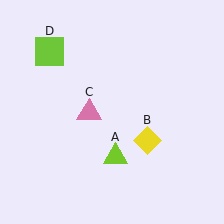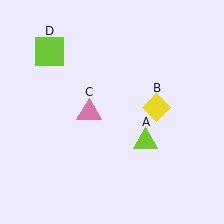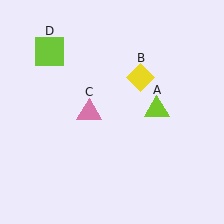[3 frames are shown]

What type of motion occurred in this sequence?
The lime triangle (object A), yellow diamond (object B) rotated counterclockwise around the center of the scene.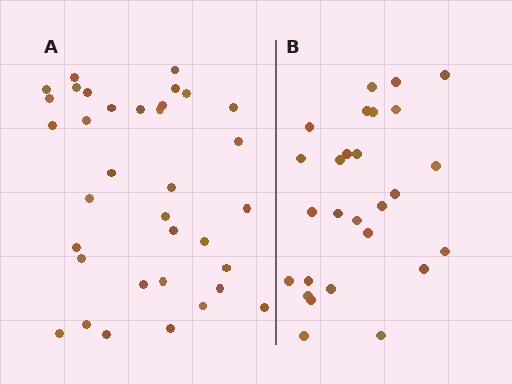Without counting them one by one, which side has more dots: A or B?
Region A (the left region) has more dots.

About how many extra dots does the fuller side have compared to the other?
Region A has roughly 8 or so more dots than region B.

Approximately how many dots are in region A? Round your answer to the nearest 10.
About 40 dots. (The exact count is 35, which rounds to 40.)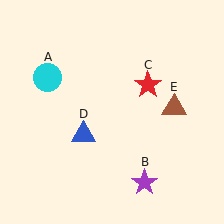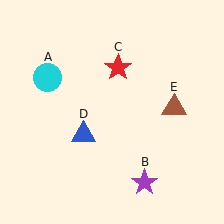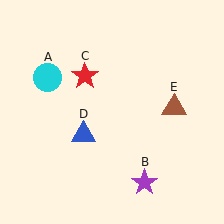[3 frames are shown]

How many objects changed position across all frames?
1 object changed position: red star (object C).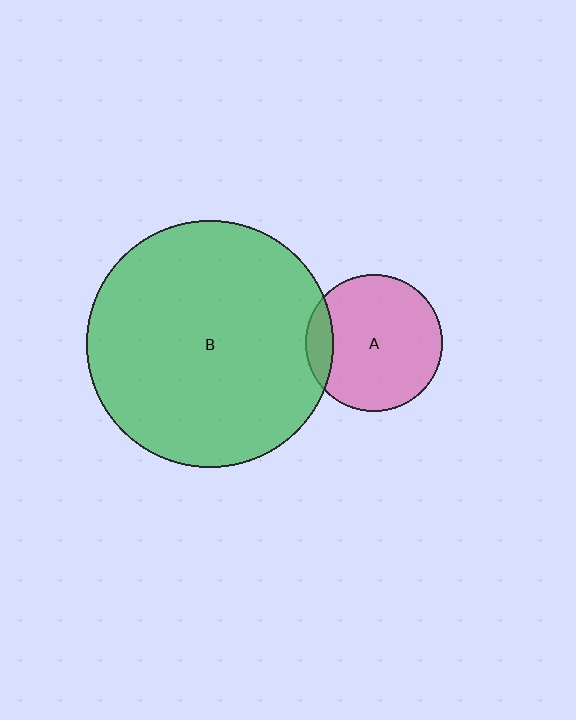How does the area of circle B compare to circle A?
Approximately 3.3 times.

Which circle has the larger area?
Circle B (green).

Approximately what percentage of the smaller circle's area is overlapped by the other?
Approximately 10%.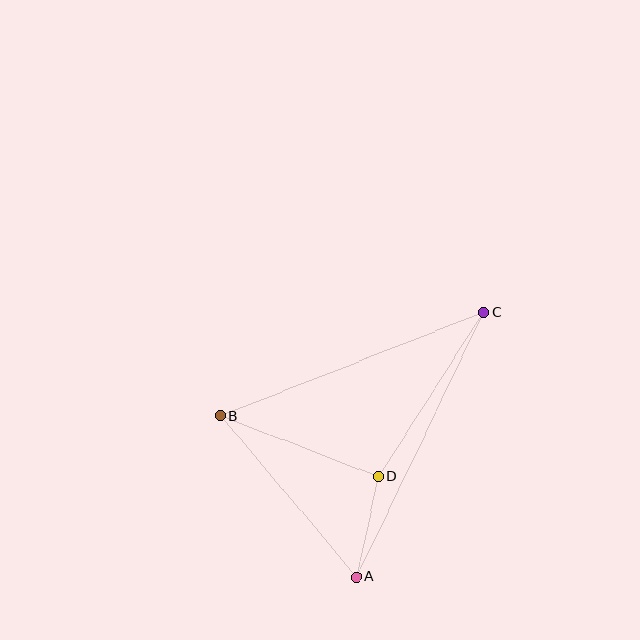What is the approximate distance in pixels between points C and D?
The distance between C and D is approximately 195 pixels.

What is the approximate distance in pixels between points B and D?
The distance between B and D is approximately 169 pixels.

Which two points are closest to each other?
Points A and D are closest to each other.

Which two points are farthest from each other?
Points A and C are farthest from each other.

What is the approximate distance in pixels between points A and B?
The distance between A and B is approximately 210 pixels.